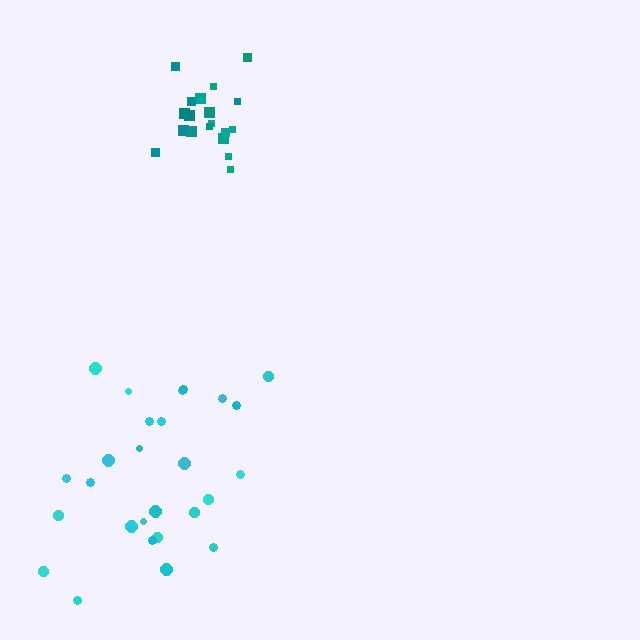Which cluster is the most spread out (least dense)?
Cyan.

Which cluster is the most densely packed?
Teal.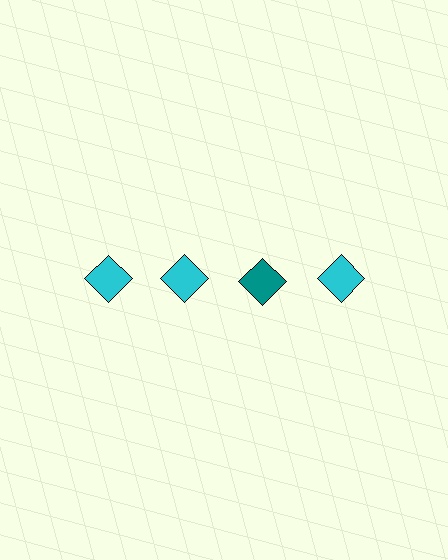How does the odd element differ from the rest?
It has a different color: teal instead of cyan.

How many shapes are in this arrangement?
There are 4 shapes arranged in a grid pattern.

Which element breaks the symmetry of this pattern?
The teal diamond in the top row, center column breaks the symmetry. All other shapes are cyan diamonds.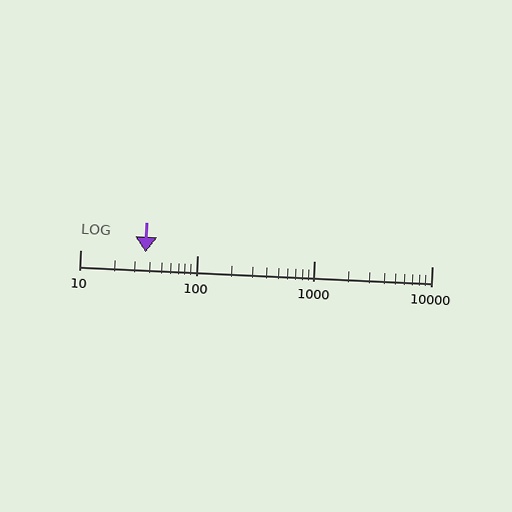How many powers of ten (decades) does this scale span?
The scale spans 3 decades, from 10 to 10000.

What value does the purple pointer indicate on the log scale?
The pointer indicates approximately 36.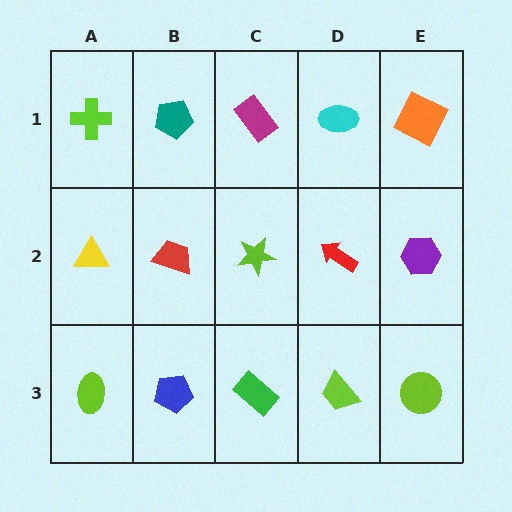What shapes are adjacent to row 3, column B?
A red trapezoid (row 2, column B), a lime ellipse (row 3, column A), a green rectangle (row 3, column C).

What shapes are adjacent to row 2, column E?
An orange square (row 1, column E), a lime circle (row 3, column E), a red arrow (row 2, column D).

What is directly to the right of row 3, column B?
A green rectangle.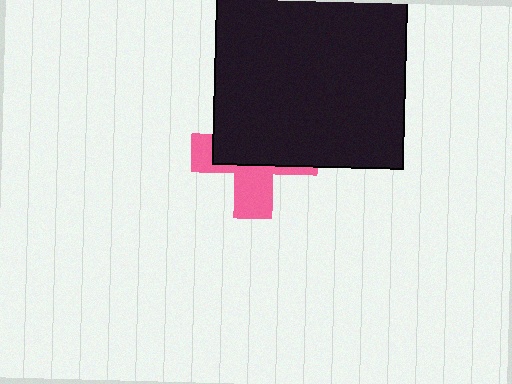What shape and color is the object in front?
The object in front is a black square.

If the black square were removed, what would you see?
You would see the complete pink cross.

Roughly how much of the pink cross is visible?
A small part of it is visible (roughly 42%).